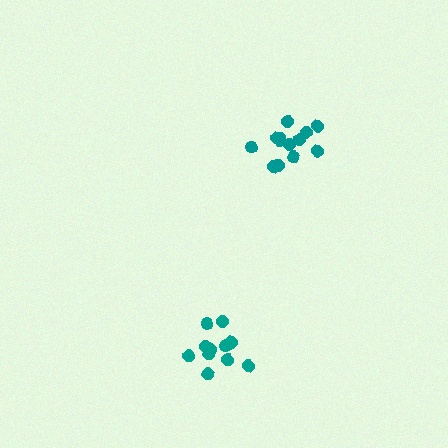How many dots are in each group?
Group 1: 12 dots, Group 2: 13 dots (25 total).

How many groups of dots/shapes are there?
There are 2 groups.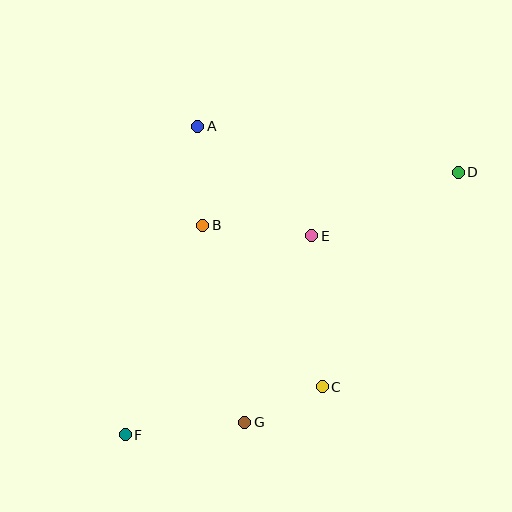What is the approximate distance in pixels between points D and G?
The distance between D and G is approximately 329 pixels.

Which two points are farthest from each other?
Points D and F are farthest from each other.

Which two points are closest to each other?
Points C and G are closest to each other.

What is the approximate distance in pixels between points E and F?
The distance between E and F is approximately 273 pixels.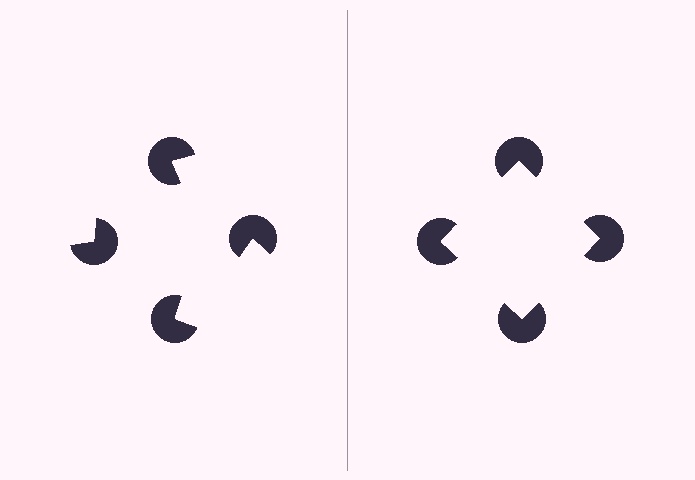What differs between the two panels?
The pac-man discs are positioned identically on both sides; only the wedge orientations differ. On the right they align to a square; on the left they are misaligned.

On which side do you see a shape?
An illusory square appears on the right side. On the left side the wedge cuts are rotated, so no coherent shape forms.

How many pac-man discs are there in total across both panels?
8 — 4 on each side.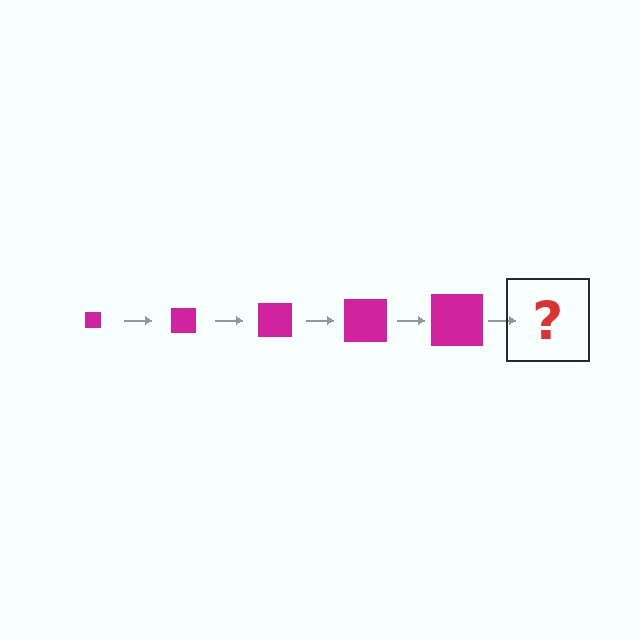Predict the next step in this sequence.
The next step is a magenta square, larger than the previous one.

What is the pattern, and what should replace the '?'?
The pattern is that the square gets progressively larger each step. The '?' should be a magenta square, larger than the previous one.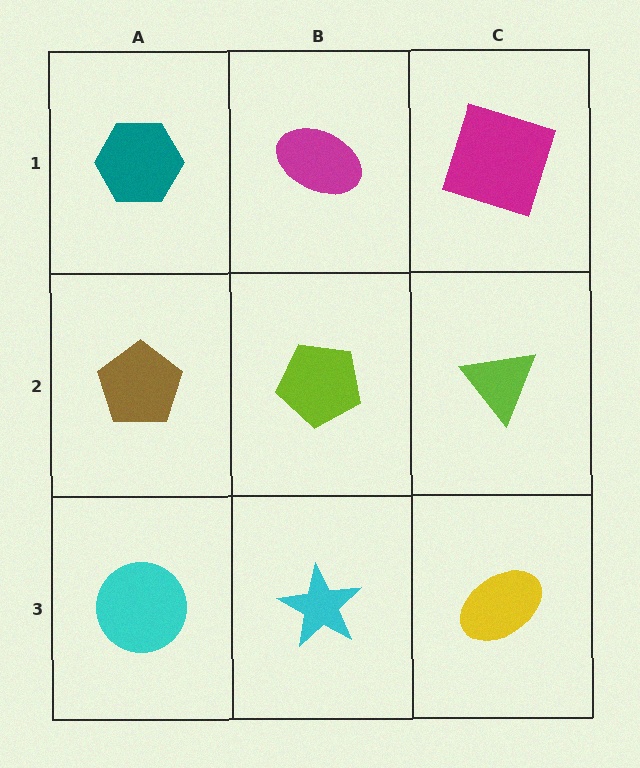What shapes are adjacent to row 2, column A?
A teal hexagon (row 1, column A), a cyan circle (row 3, column A), a lime pentagon (row 2, column B).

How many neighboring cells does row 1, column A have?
2.